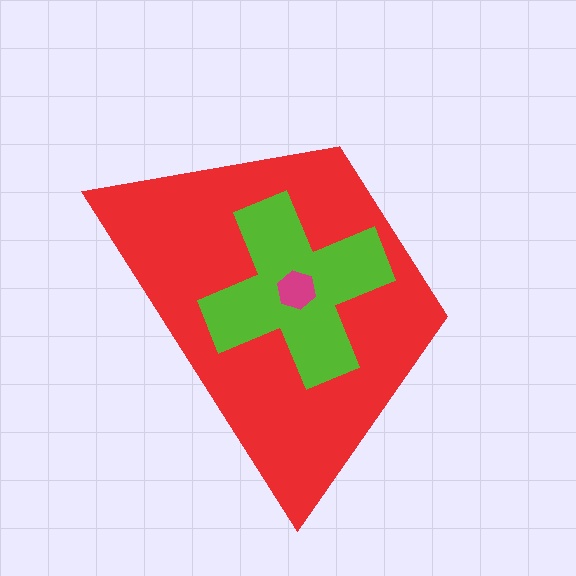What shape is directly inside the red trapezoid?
The lime cross.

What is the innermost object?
The magenta hexagon.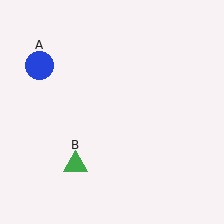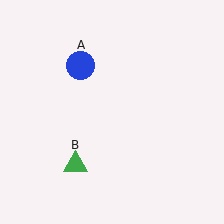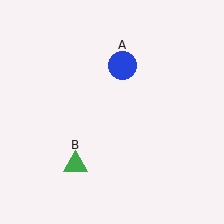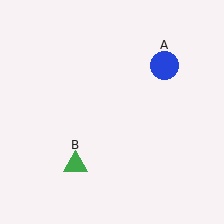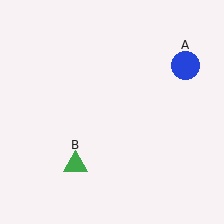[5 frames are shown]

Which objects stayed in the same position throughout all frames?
Green triangle (object B) remained stationary.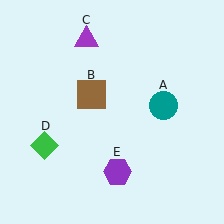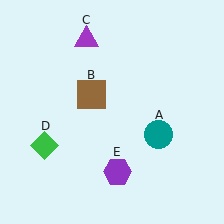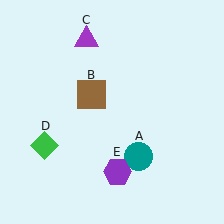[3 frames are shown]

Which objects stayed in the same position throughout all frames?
Brown square (object B) and purple triangle (object C) and green diamond (object D) and purple hexagon (object E) remained stationary.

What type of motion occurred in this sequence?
The teal circle (object A) rotated clockwise around the center of the scene.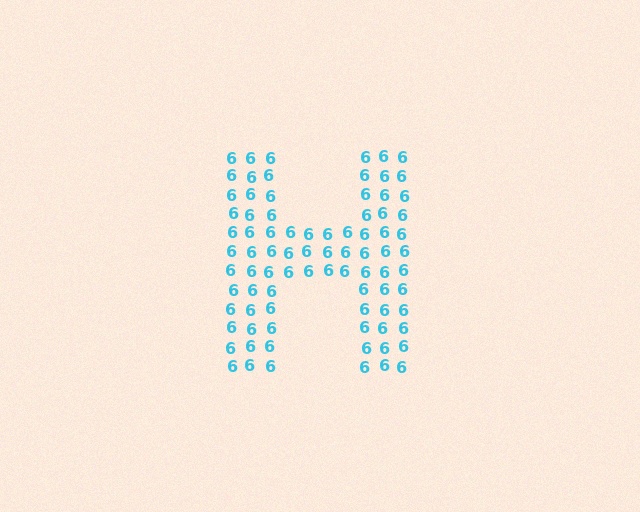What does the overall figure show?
The overall figure shows the letter H.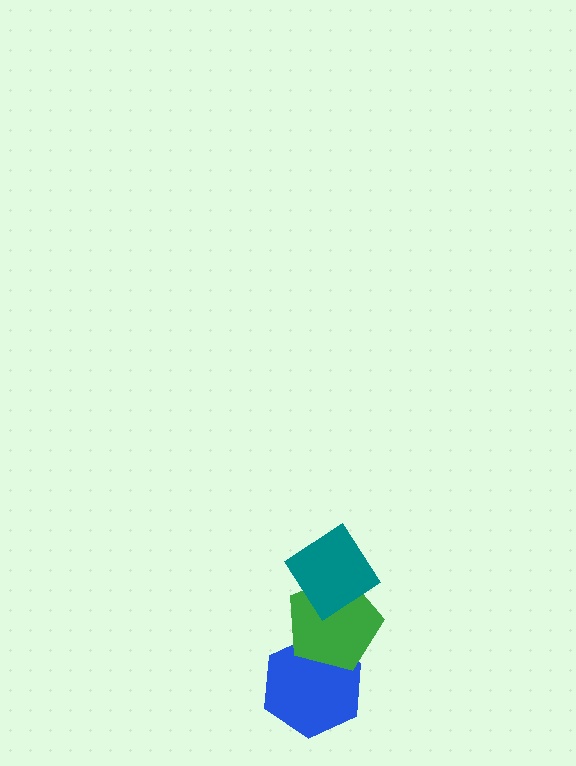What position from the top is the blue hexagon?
The blue hexagon is 3rd from the top.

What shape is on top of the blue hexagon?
The green pentagon is on top of the blue hexagon.